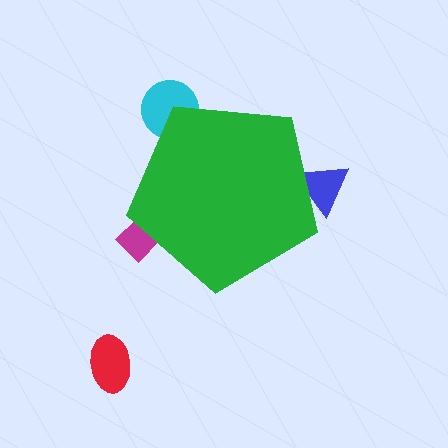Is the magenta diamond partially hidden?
Yes, the magenta diamond is partially hidden behind the green pentagon.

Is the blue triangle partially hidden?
Yes, the blue triangle is partially hidden behind the green pentagon.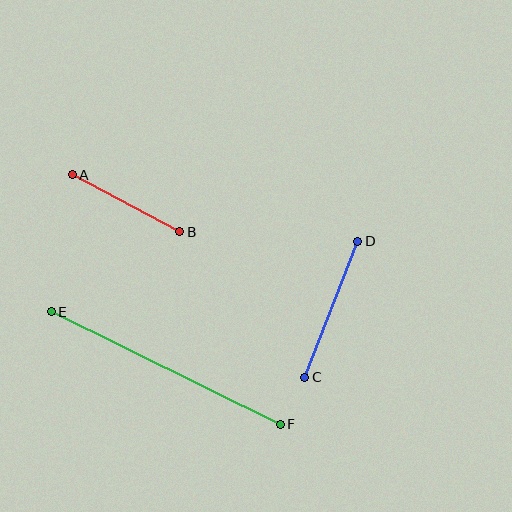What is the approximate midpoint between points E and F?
The midpoint is at approximately (166, 368) pixels.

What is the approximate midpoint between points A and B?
The midpoint is at approximately (126, 203) pixels.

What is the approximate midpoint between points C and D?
The midpoint is at approximately (331, 309) pixels.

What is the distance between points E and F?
The distance is approximately 255 pixels.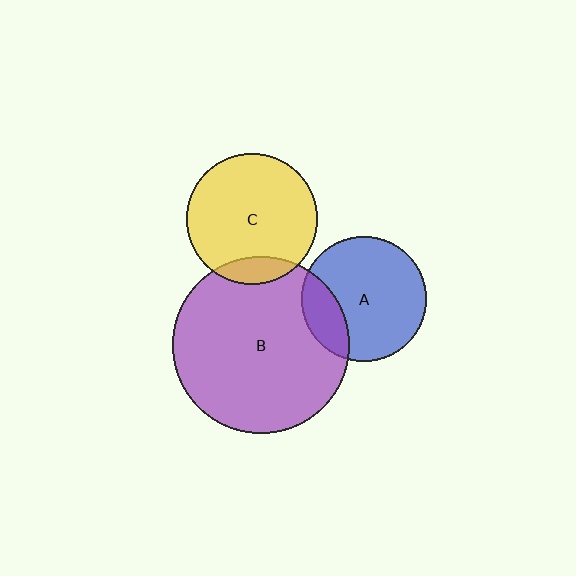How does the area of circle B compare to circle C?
Approximately 1.8 times.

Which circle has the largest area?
Circle B (purple).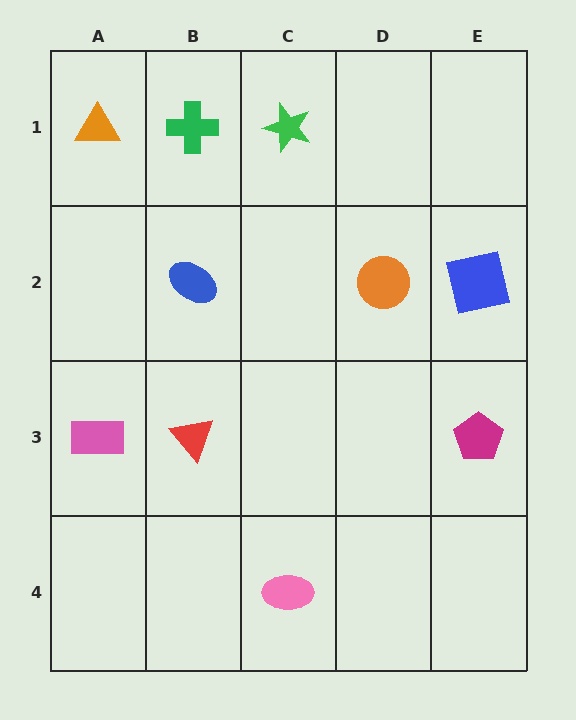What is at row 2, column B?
A blue ellipse.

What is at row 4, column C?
A pink ellipse.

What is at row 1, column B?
A green cross.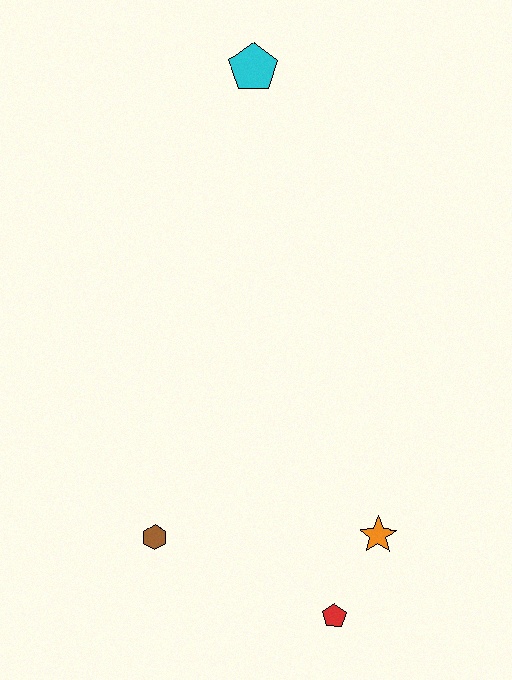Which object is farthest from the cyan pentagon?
The red pentagon is farthest from the cyan pentagon.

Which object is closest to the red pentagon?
The orange star is closest to the red pentagon.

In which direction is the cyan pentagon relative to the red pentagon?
The cyan pentagon is above the red pentagon.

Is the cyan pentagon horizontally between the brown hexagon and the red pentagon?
Yes